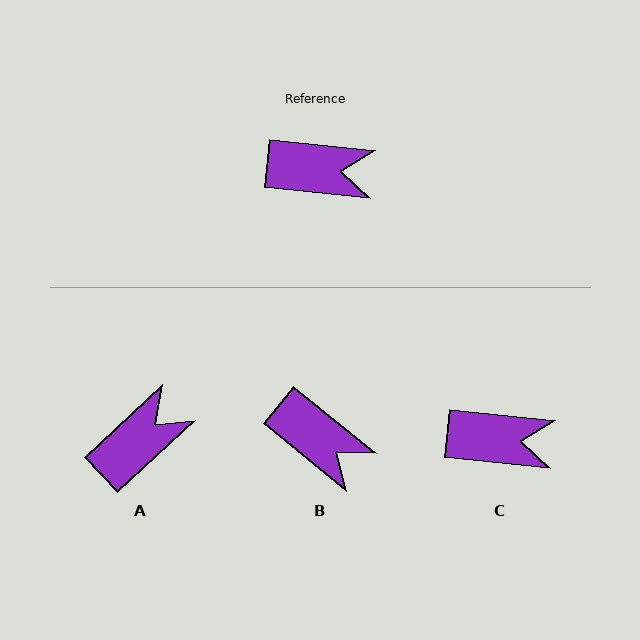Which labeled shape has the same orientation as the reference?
C.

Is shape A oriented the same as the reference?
No, it is off by about 49 degrees.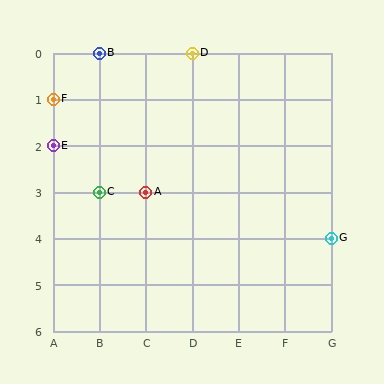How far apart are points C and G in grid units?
Points C and G are 5 columns and 1 row apart (about 5.1 grid units diagonally).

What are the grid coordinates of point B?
Point B is at grid coordinates (B, 0).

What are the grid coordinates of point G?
Point G is at grid coordinates (G, 4).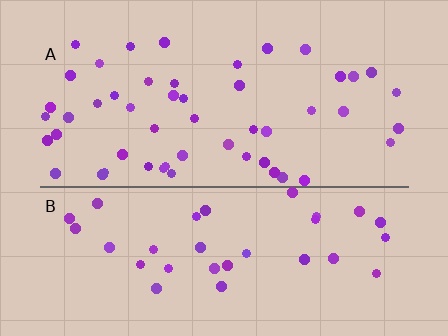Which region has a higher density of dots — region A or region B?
A (the top).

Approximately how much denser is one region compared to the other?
Approximately 1.5× — region A over region B.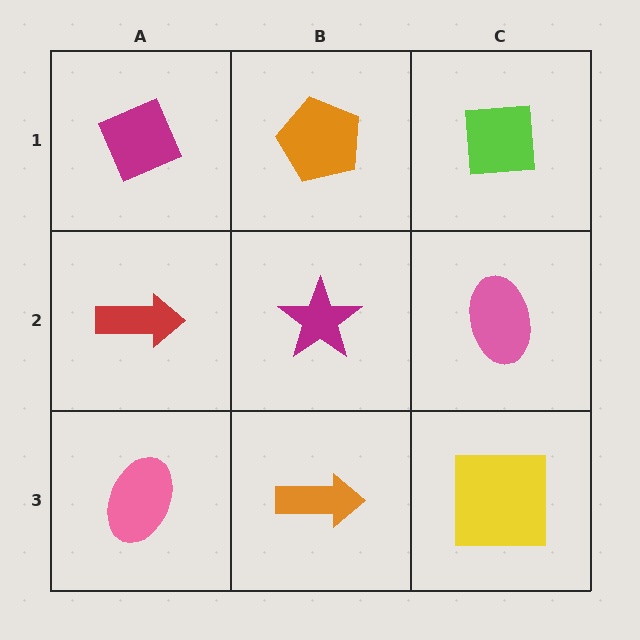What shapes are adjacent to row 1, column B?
A magenta star (row 2, column B), a magenta diamond (row 1, column A), a lime square (row 1, column C).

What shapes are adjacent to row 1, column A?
A red arrow (row 2, column A), an orange pentagon (row 1, column B).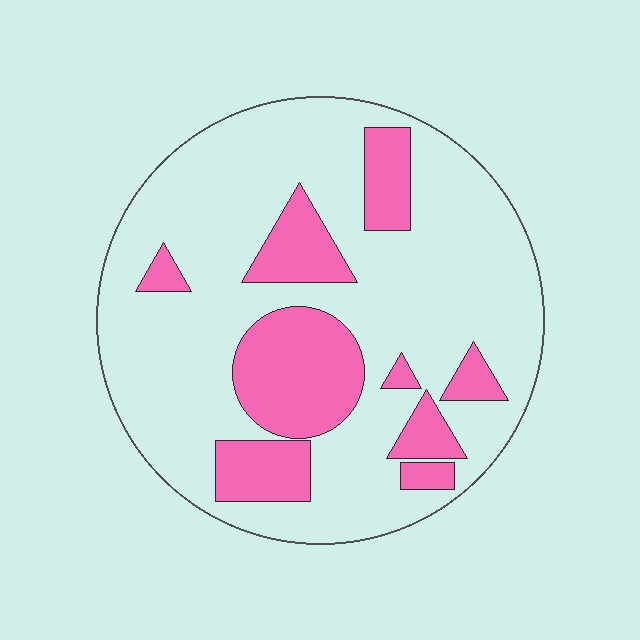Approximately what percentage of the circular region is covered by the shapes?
Approximately 25%.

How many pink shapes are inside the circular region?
9.